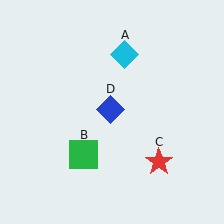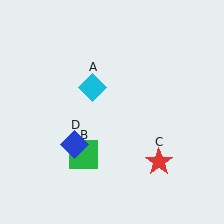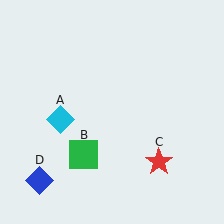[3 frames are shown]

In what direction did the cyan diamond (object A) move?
The cyan diamond (object A) moved down and to the left.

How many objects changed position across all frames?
2 objects changed position: cyan diamond (object A), blue diamond (object D).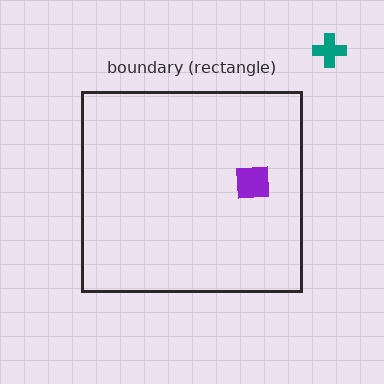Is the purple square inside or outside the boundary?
Inside.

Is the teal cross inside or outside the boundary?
Outside.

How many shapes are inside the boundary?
1 inside, 1 outside.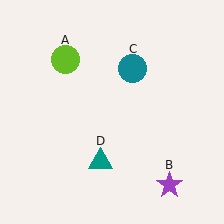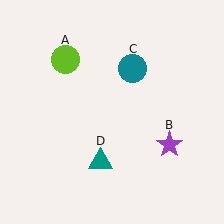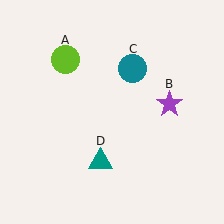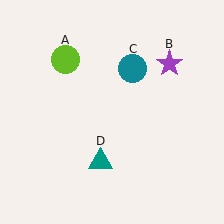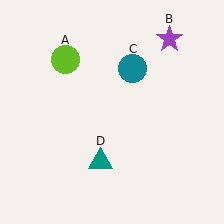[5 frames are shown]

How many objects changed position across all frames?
1 object changed position: purple star (object B).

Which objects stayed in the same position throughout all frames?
Lime circle (object A) and teal circle (object C) and teal triangle (object D) remained stationary.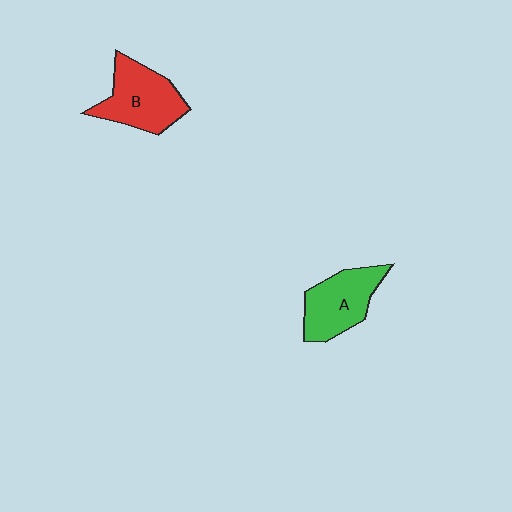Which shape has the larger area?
Shape B (red).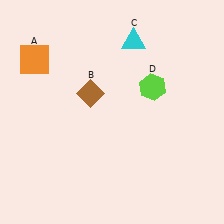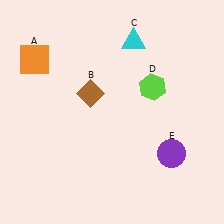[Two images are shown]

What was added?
A purple circle (E) was added in Image 2.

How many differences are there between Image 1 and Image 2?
There is 1 difference between the two images.